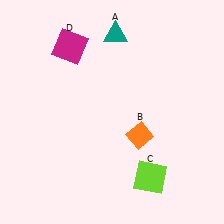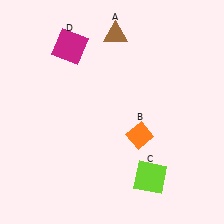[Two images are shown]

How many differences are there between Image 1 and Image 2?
There is 1 difference between the two images.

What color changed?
The triangle (A) changed from teal in Image 1 to brown in Image 2.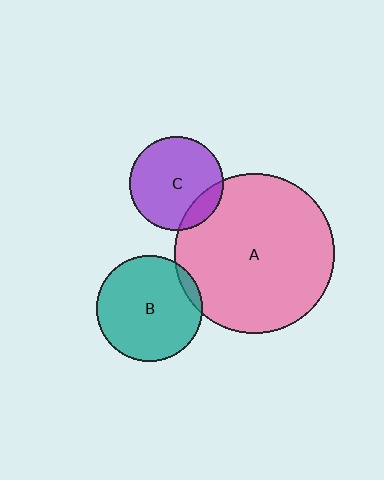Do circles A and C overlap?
Yes.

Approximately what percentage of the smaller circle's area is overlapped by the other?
Approximately 15%.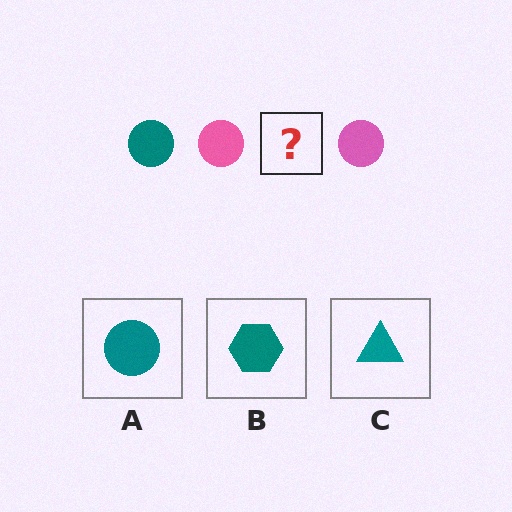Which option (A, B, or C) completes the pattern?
A.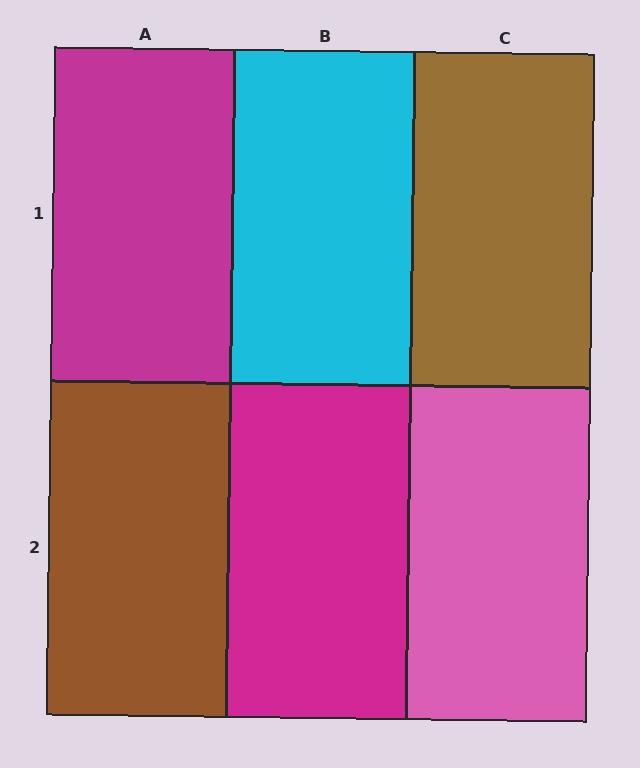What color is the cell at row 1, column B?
Cyan.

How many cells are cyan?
1 cell is cyan.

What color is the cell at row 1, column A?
Magenta.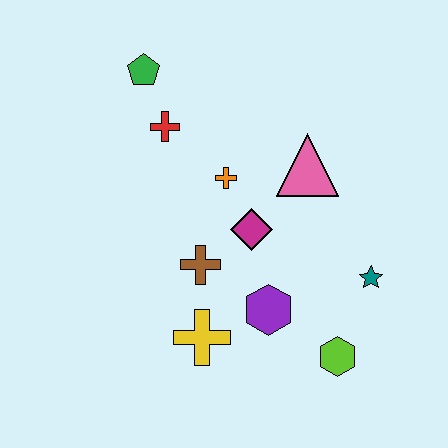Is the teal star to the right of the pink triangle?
Yes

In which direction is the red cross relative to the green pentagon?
The red cross is below the green pentagon.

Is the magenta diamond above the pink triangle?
No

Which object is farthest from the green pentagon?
The lime hexagon is farthest from the green pentagon.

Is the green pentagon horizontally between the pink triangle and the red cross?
No